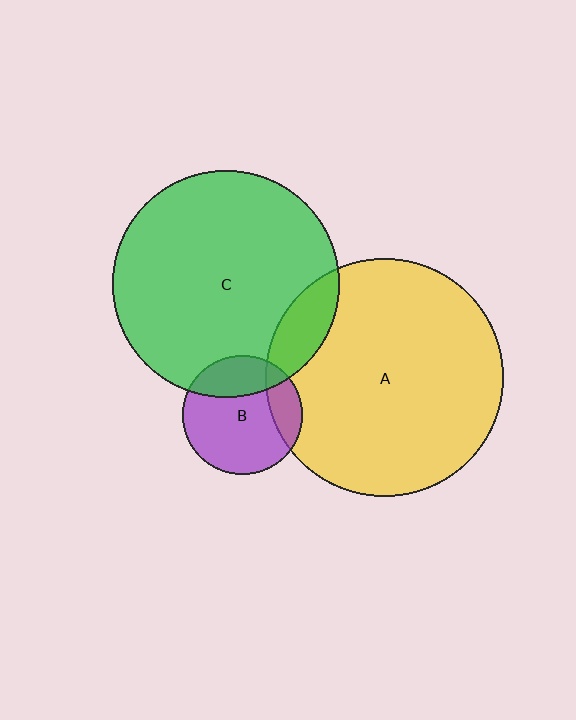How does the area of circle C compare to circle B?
Approximately 3.6 times.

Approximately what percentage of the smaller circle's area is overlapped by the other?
Approximately 20%.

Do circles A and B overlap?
Yes.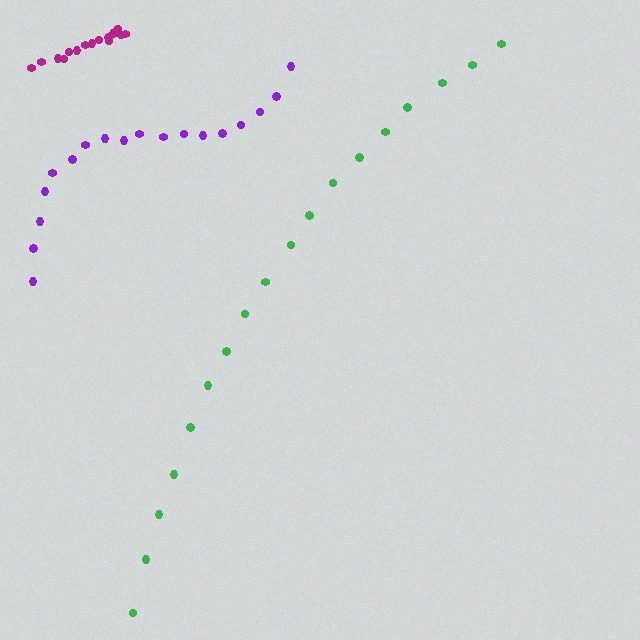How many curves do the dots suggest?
There are 3 distinct paths.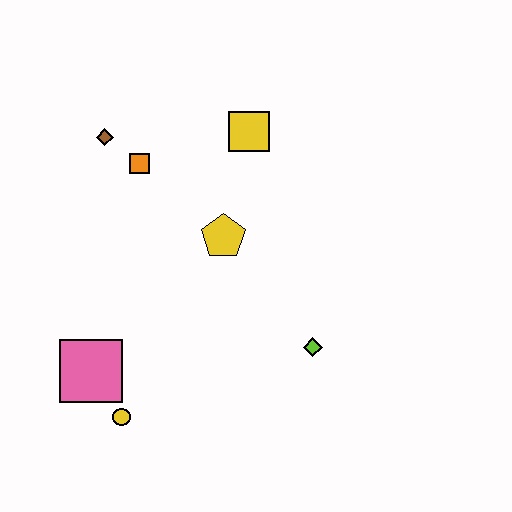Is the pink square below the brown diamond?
Yes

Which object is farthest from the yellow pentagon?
The yellow circle is farthest from the yellow pentagon.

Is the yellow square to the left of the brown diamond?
No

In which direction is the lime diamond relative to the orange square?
The lime diamond is below the orange square.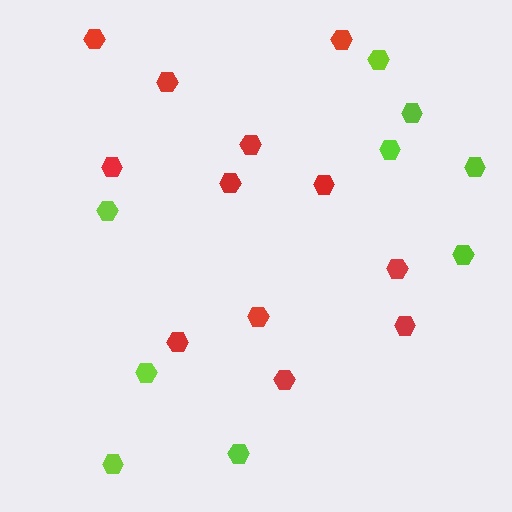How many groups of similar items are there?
There are 2 groups: one group of red hexagons (12) and one group of lime hexagons (9).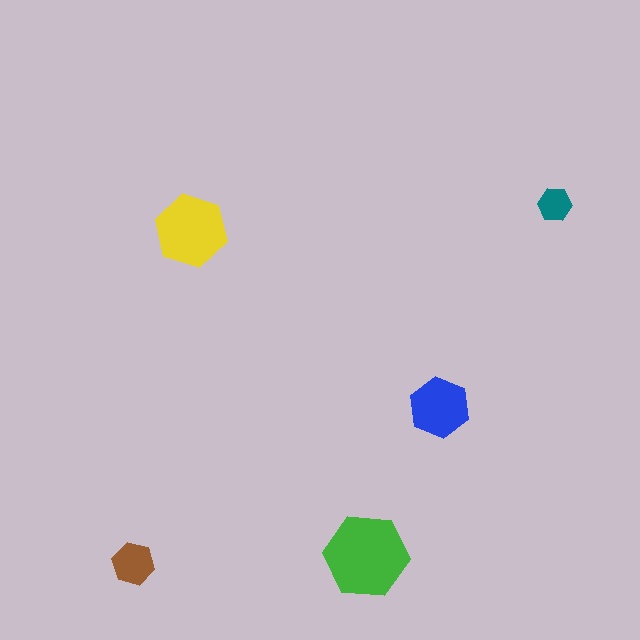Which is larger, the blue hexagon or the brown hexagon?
The blue one.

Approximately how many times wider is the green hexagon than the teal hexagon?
About 2.5 times wider.